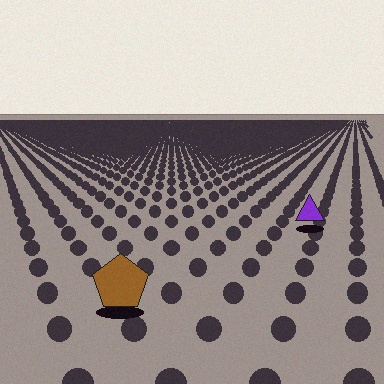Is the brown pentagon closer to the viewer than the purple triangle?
Yes. The brown pentagon is closer — you can tell from the texture gradient: the ground texture is coarser near it.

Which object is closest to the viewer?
The brown pentagon is closest. The texture marks near it are larger and more spread out.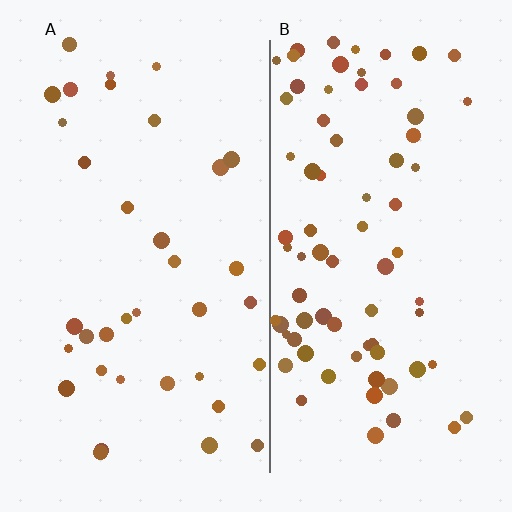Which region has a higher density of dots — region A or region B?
B (the right).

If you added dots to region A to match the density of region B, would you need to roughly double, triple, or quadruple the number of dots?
Approximately double.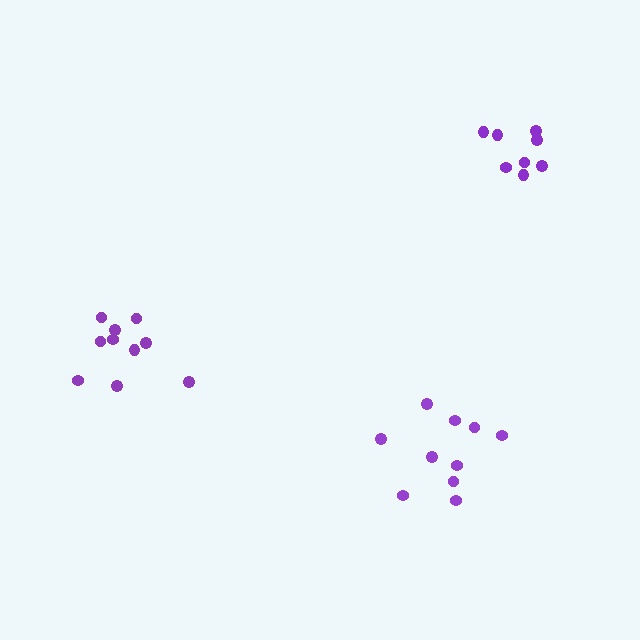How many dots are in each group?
Group 1: 10 dots, Group 2: 8 dots, Group 3: 10 dots (28 total).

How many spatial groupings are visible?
There are 3 spatial groupings.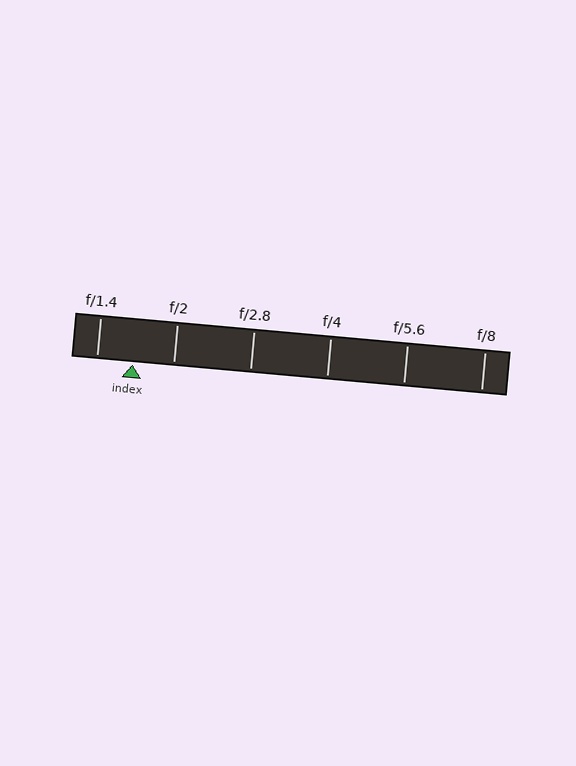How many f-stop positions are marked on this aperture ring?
There are 6 f-stop positions marked.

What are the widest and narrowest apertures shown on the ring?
The widest aperture shown is f/1.4 and the narrowest is f/8.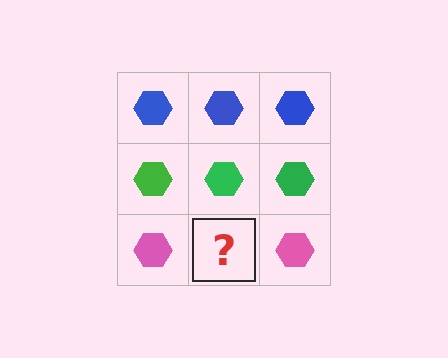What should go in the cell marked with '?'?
The missing cell should contain a pink hexagon.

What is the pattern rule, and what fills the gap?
The rule is that each row has a consistent color. The gap should be filled with a pink hexagon.